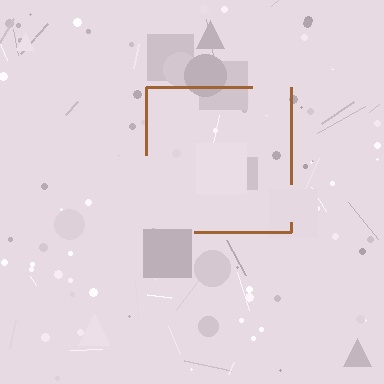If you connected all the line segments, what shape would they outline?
They would outline a square.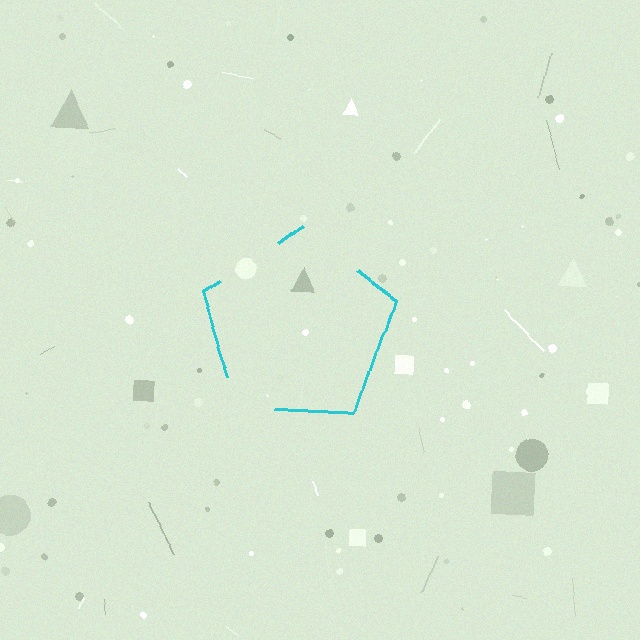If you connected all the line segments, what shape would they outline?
They would outline a pentagon.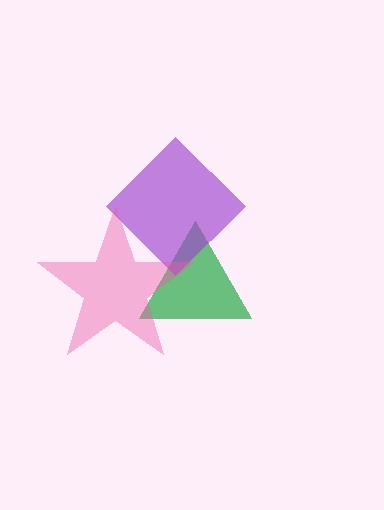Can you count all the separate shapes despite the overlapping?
Yes, there are 3 separate shapes.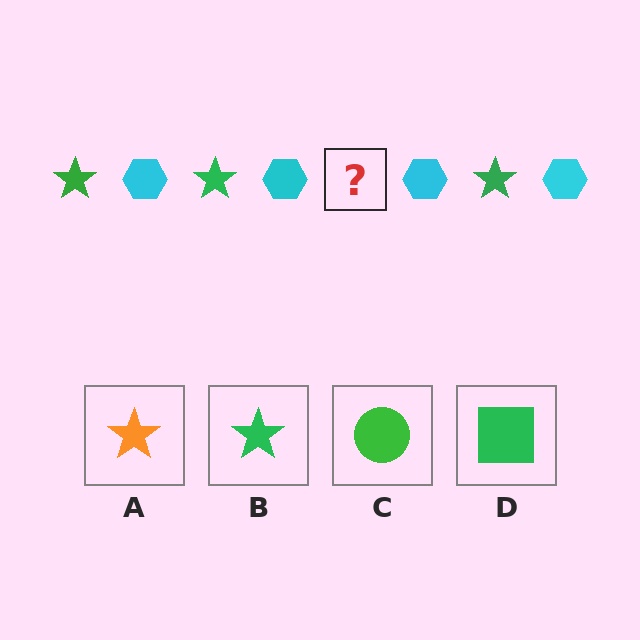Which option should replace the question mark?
Option B.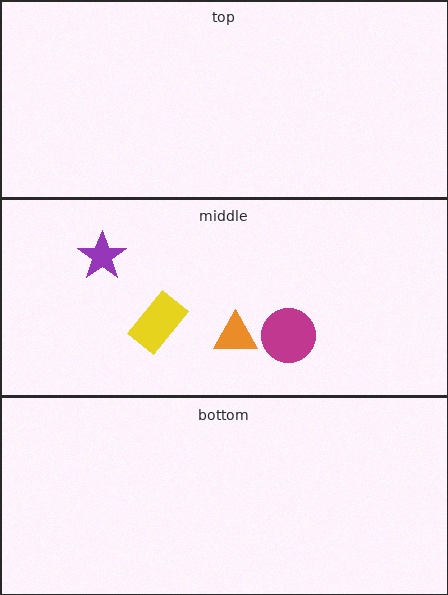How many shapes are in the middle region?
4.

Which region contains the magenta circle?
The middle region.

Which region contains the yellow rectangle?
The middle region.